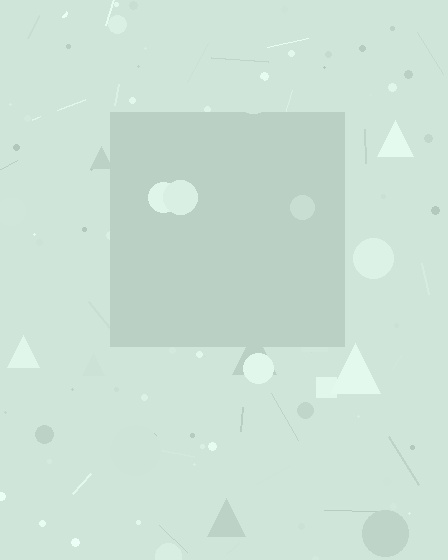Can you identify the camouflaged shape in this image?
The camouflaged shape is a square.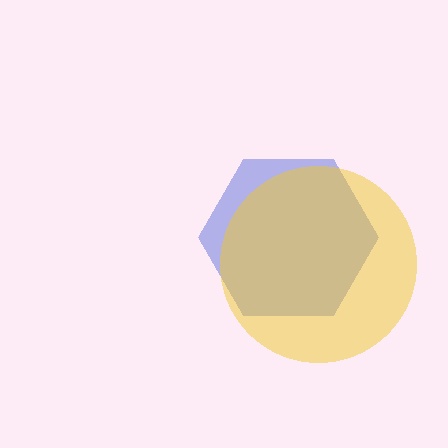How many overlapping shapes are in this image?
There are 2 overlapping shapes in the image.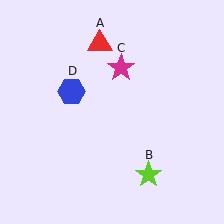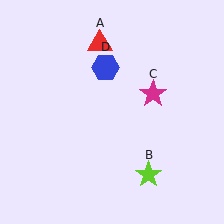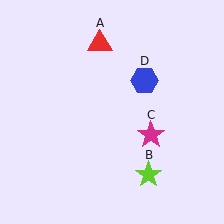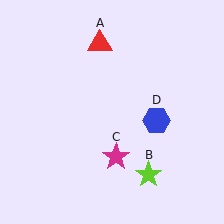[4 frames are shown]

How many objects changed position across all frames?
2 objects changed position: magenta star (object C), blue hexagon (object D).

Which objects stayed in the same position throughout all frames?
Red triangle (object A) and lime star (object B) remained stationary.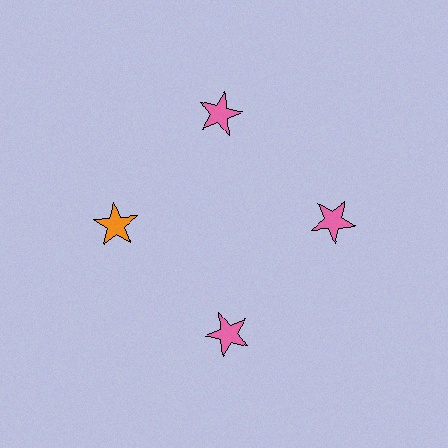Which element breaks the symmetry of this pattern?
The orange star at roughly the 9 o'clock position breaks the symmetry. All other shapes are pink stars.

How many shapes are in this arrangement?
There are 4 shapes arranged in a ring pattern.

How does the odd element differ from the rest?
It has a different color: orange instead of pink.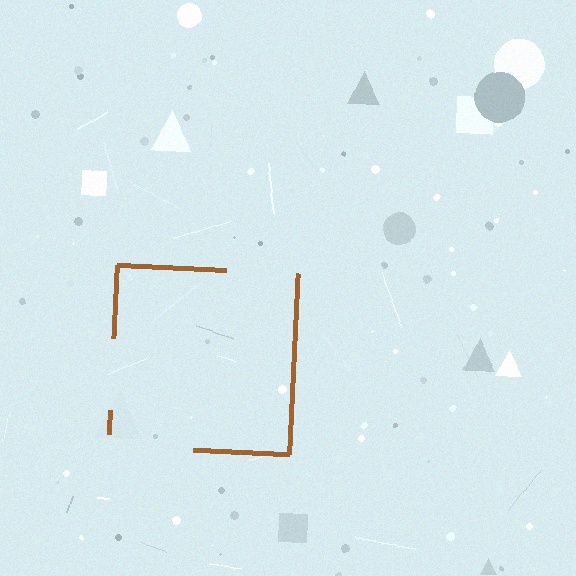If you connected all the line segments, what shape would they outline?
They would outline a square.